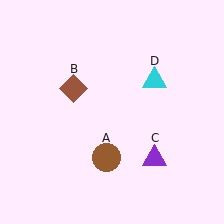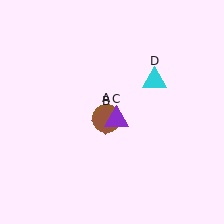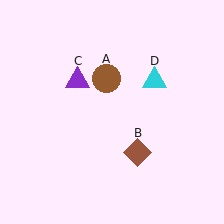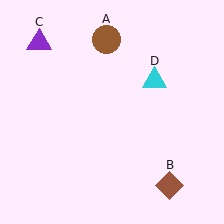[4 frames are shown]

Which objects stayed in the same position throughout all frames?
Cyan triangle (object D) remained stationary.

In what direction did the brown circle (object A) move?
The brown circle (object A) moved up.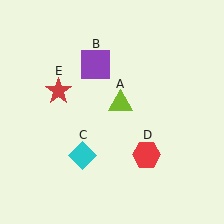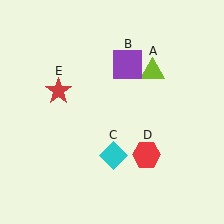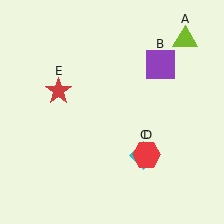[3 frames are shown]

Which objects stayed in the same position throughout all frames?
Red hexagon (object D) and red star (object E) remained stationary.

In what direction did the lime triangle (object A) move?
The lime triangle (object A) moved up and to the right.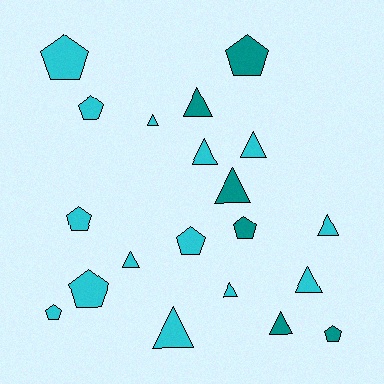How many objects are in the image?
There are 20 objects.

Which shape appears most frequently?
Triangle, with 11 objects.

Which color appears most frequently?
Cyan, with 14 objects.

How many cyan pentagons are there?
There are 6 cyan pentagons.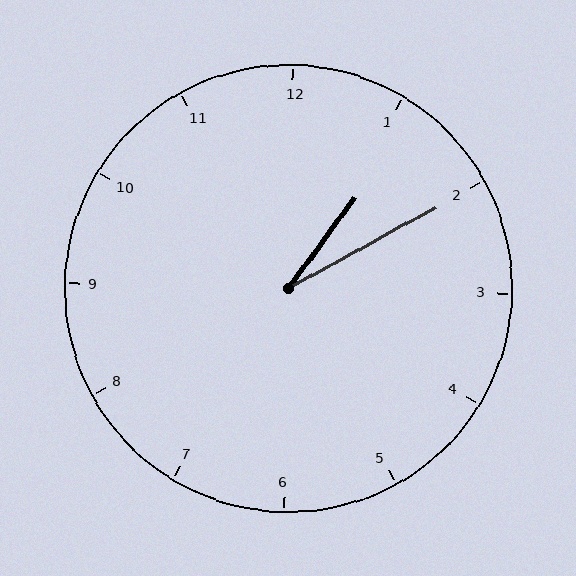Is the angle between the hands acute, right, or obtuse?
It is acute.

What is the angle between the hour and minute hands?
Approximately 25 degrees.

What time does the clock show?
1:10.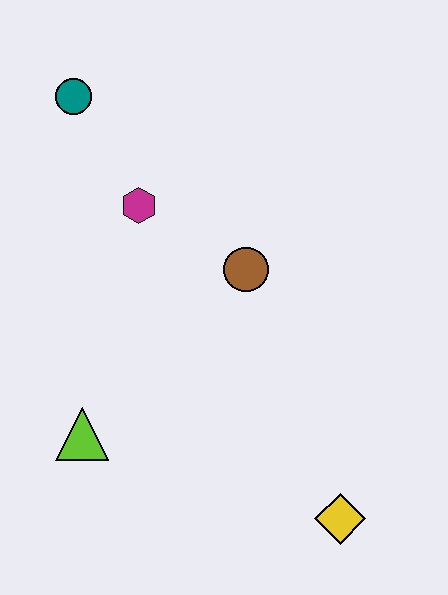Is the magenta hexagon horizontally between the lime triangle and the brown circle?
Yes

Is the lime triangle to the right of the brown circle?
No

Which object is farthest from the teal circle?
The yellow diamond is farthest from the teal circle.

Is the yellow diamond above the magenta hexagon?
No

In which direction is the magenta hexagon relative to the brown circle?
The magenta hexagon is to the left of the brown circle.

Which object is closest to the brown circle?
The magenta hexagon is closest to the brown circle.